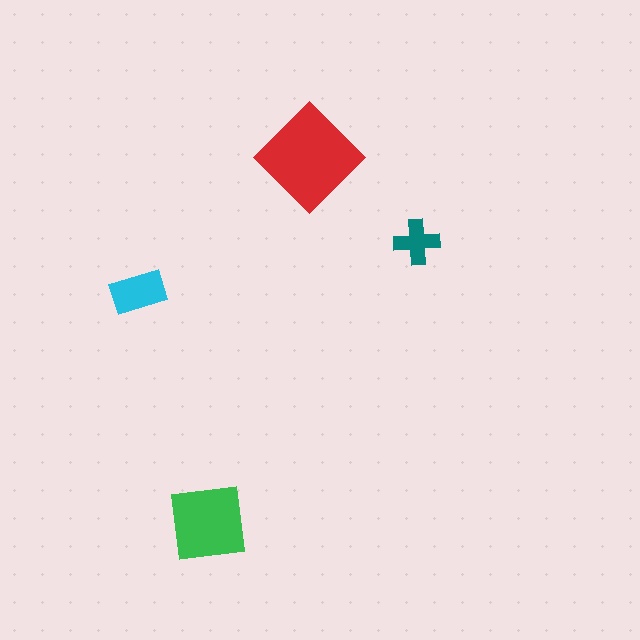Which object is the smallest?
The teal cross.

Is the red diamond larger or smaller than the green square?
Larger.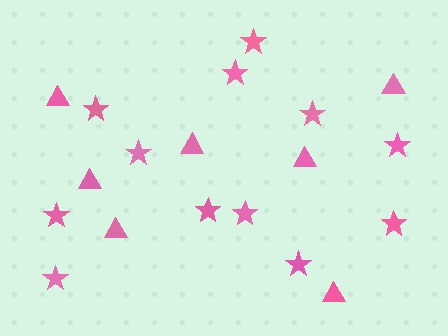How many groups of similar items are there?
There are 2 groups: one group of stars (12) and one group of triangles (7).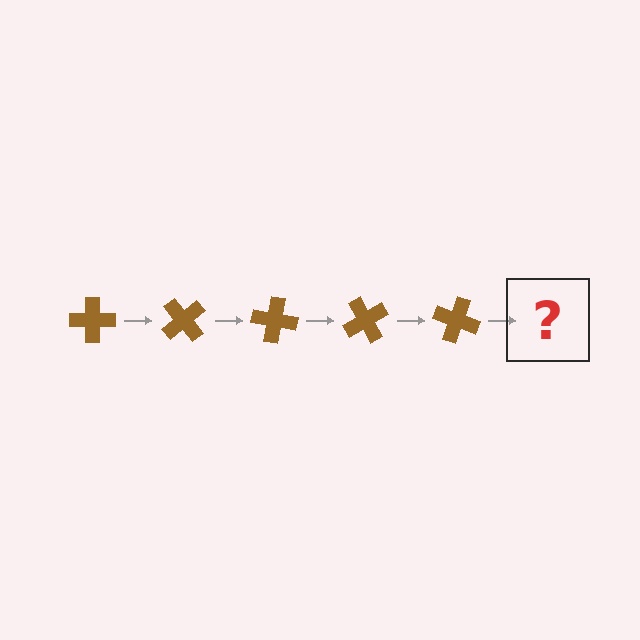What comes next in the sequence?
The next element should be a brown cross rotated 250 degrees.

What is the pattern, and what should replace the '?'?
The pattern is that the cross rotates 50 degrees each step. The '?' should be a brown cross rotated 250 degrees.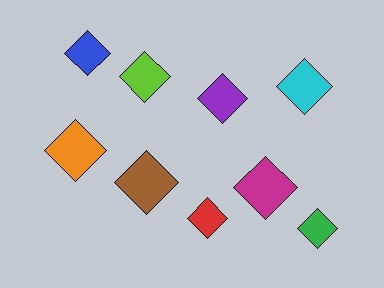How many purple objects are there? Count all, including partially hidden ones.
There is 1 purple object.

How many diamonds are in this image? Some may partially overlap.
There are 9 diamonds.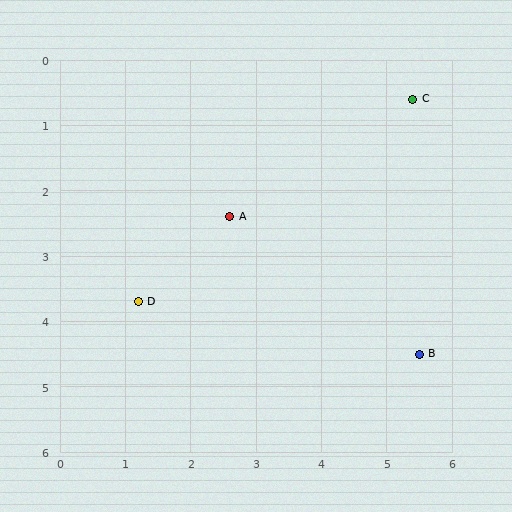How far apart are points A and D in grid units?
Points A and D are about 1.9 grid units apart.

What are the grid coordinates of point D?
Point D is at approximately (1.2, 3.7).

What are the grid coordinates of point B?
Point B is at approximately (5.5, 4.5).